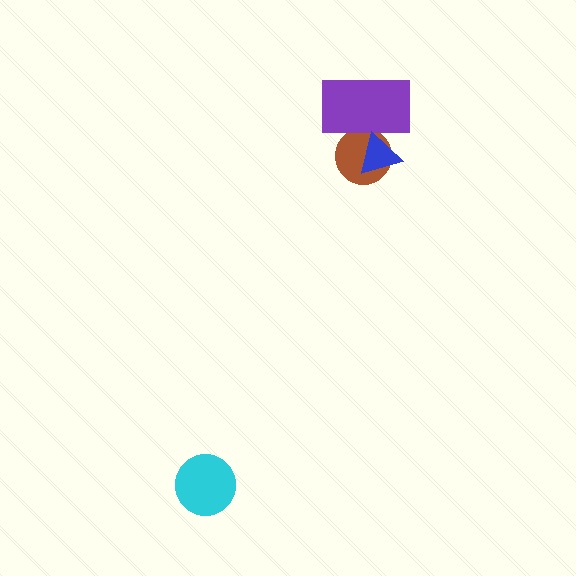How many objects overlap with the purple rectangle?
2 objects overlap with the purple rectangle.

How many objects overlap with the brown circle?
2 objects overlap with the brown circle.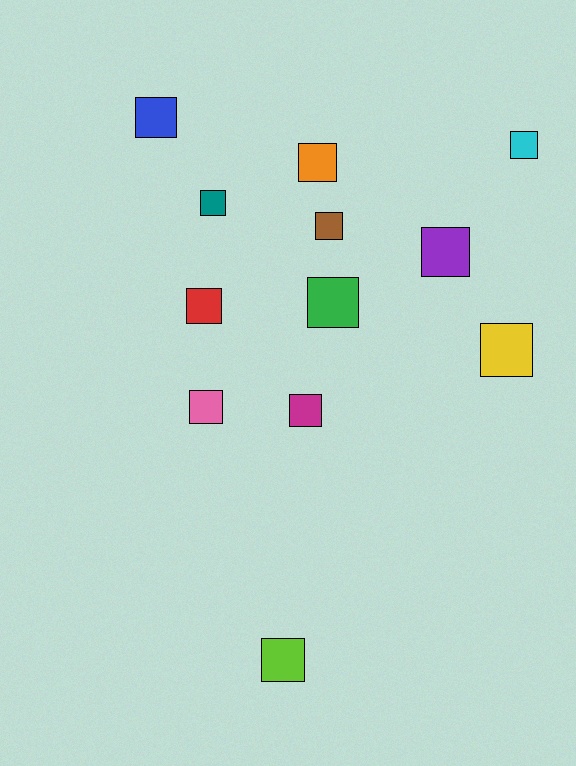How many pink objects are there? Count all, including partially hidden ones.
There is 1 pink object.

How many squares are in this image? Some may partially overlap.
There are 12 squares.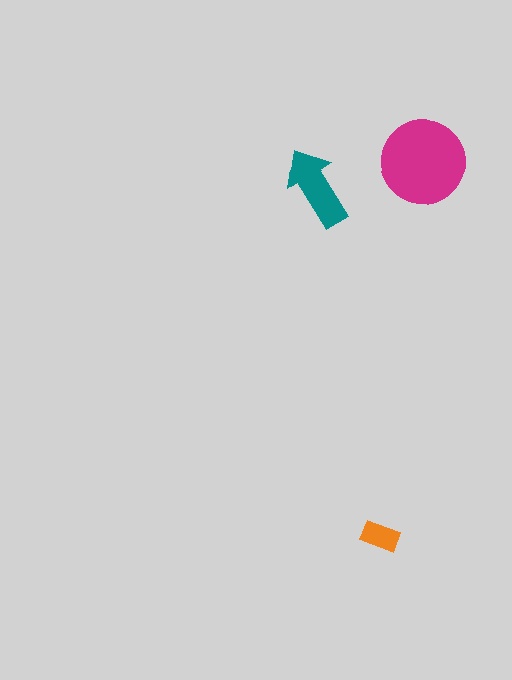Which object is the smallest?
The orange rectangle.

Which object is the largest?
The magenta circle.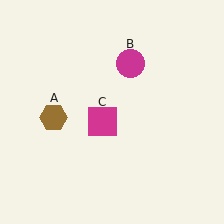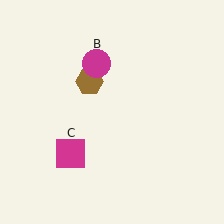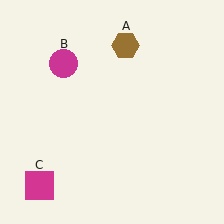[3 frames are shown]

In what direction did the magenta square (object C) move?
The magenta square (object C) moved down and to the left.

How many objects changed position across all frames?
3 objects changed position: brown hexagon (object A), magenta circle (object B), magenta square (object C).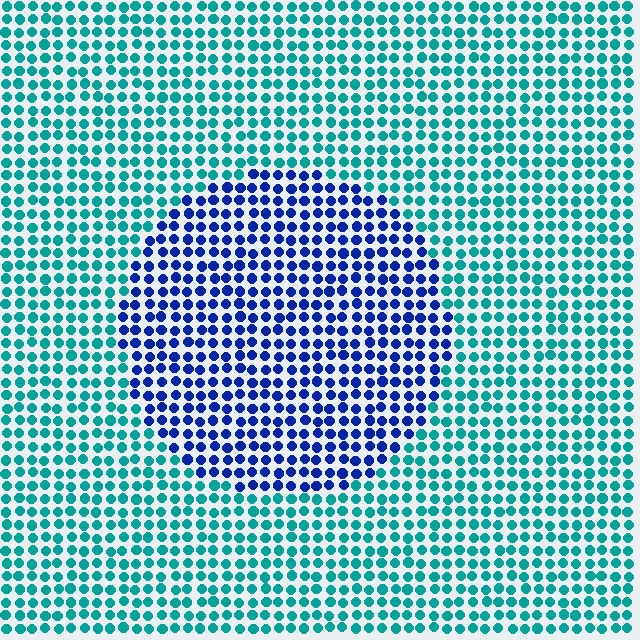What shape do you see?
I see a circle.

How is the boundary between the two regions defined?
The boundary is defined purely by a slight shift in hue (about 52 degrees). Spacing, size, and orientation are identical on both sides.